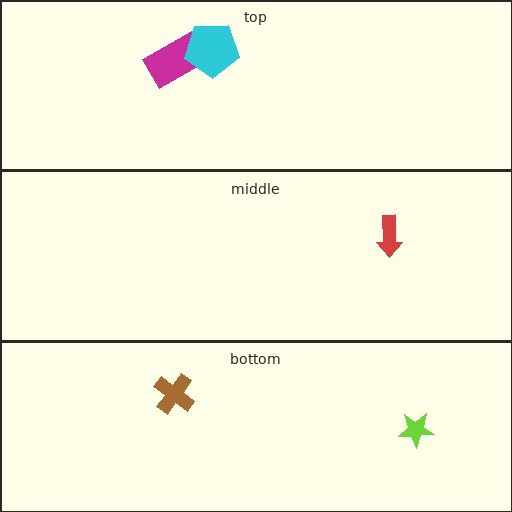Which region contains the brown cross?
The bottom region.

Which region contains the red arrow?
The middle region.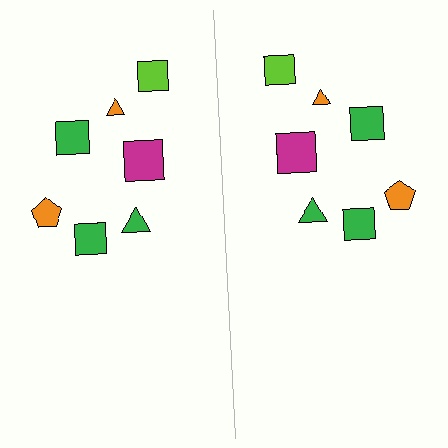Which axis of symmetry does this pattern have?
The pattern has a vertical axis of symmetry running through the center of the image.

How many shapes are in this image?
There are 14 shapes in this image.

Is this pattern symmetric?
Yes, this pattern has bilateral (reflection) symmetry.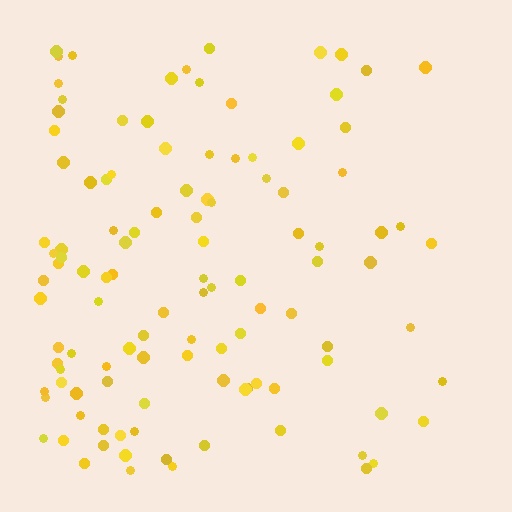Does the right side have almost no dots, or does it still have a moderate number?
Still a moderate number, just noticeably fewer than the left.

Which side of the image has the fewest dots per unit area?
The right.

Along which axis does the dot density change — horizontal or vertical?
Horizontal.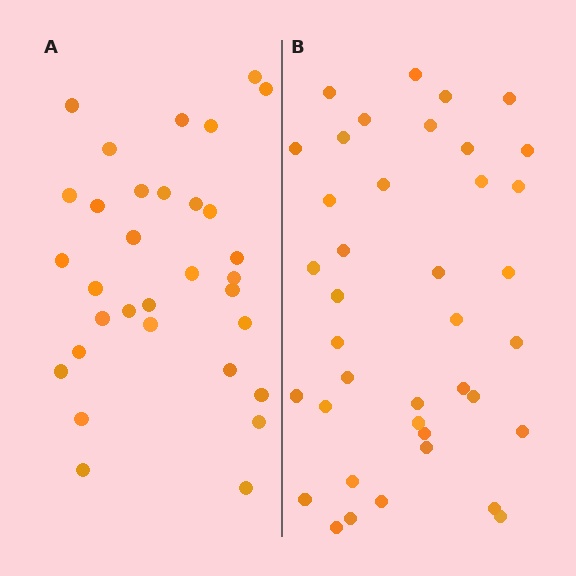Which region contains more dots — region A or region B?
Region B (the right region) has more dots.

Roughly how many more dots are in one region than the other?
Region B has roughly 8 or so more dots than region A.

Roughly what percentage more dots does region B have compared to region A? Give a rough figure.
About 20% more.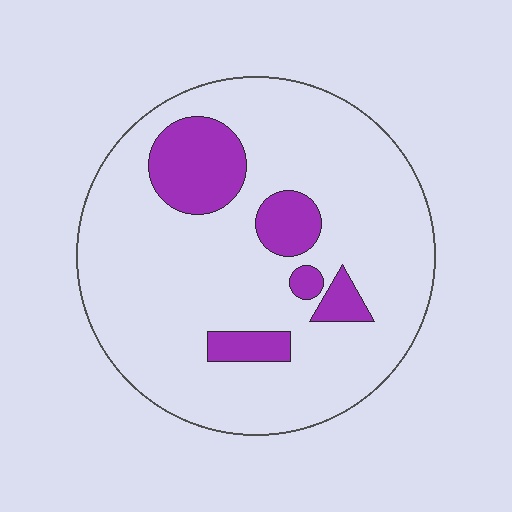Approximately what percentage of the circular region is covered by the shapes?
Approximately 15%.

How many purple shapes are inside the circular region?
5.